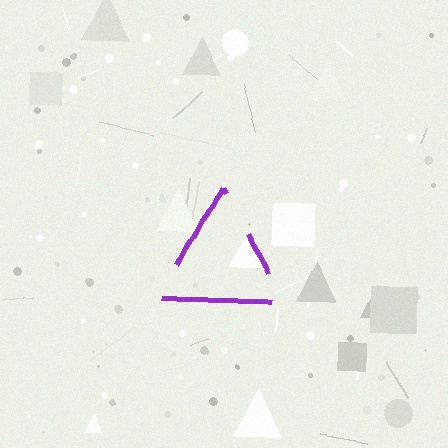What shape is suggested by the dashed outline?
The dashed outline suggests a triangle.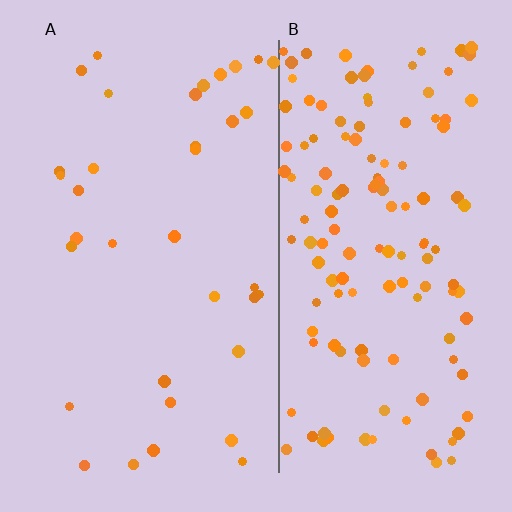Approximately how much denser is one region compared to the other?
Approximately 3.8× — region B over region A.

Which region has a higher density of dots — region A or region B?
B (the right).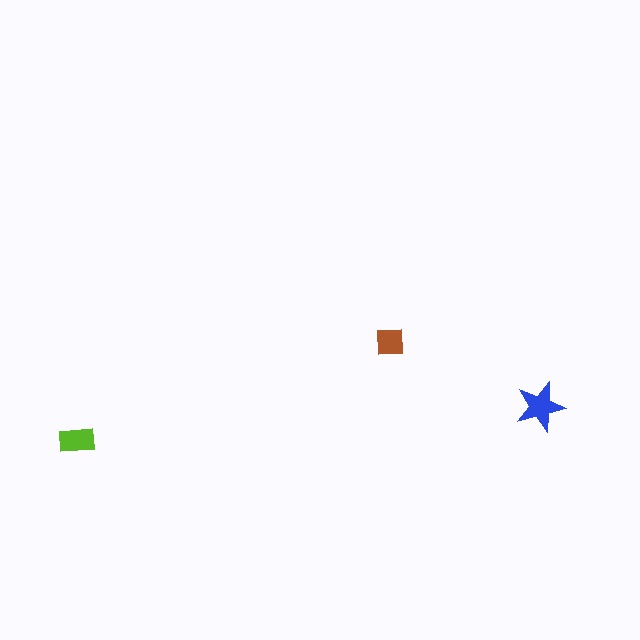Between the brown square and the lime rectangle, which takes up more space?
The lime rectangle.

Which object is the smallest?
The brown square.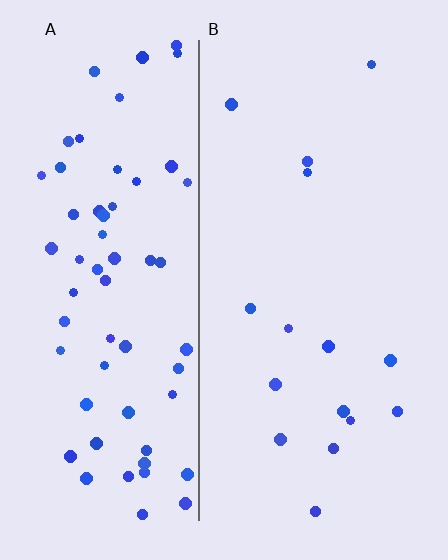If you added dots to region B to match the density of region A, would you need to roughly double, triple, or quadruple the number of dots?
Approximately quadruple.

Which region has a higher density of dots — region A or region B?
A (the left).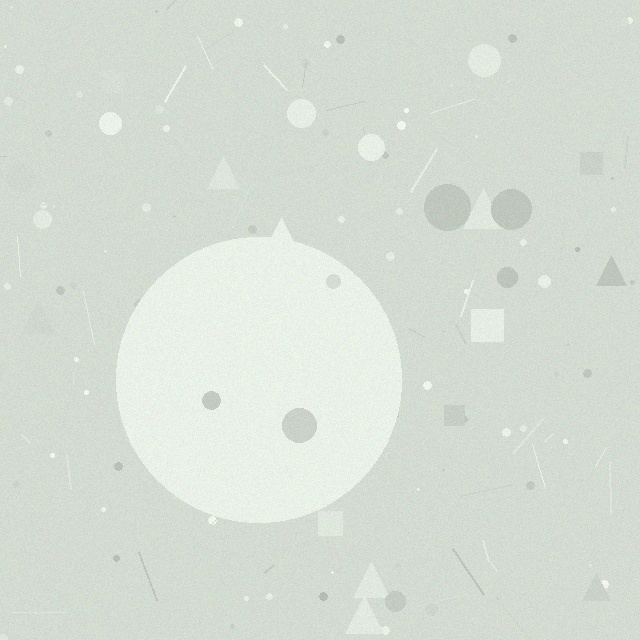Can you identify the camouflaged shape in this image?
The camouflaged shape is a circle.